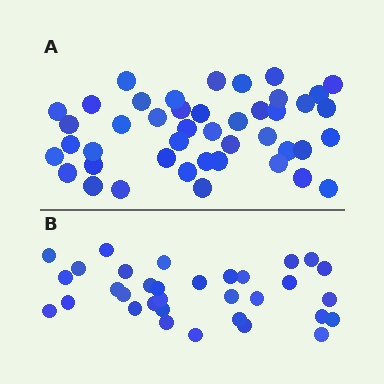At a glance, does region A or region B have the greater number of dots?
Region A (the top region) has more dots.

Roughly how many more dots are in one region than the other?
Region A has roughly 12 or so more dots than region B.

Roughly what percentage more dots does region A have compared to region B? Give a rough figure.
About 35% more.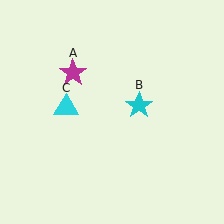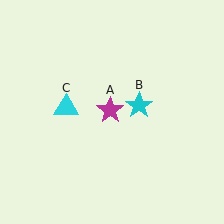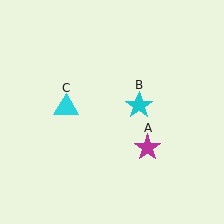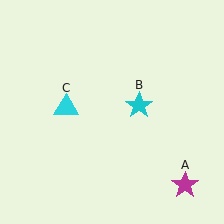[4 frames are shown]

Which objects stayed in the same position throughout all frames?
Cyan star (object B) and cyan triangle (object C) remained stationary.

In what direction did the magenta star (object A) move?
The magenta star (object A) moved down and to the right.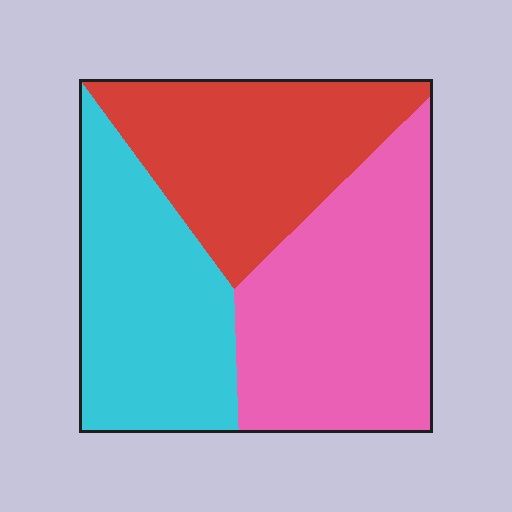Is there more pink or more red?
Pink.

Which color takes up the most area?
Pink, at roughly 40%.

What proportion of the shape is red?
Red takes up between a quarter and a half of the shape.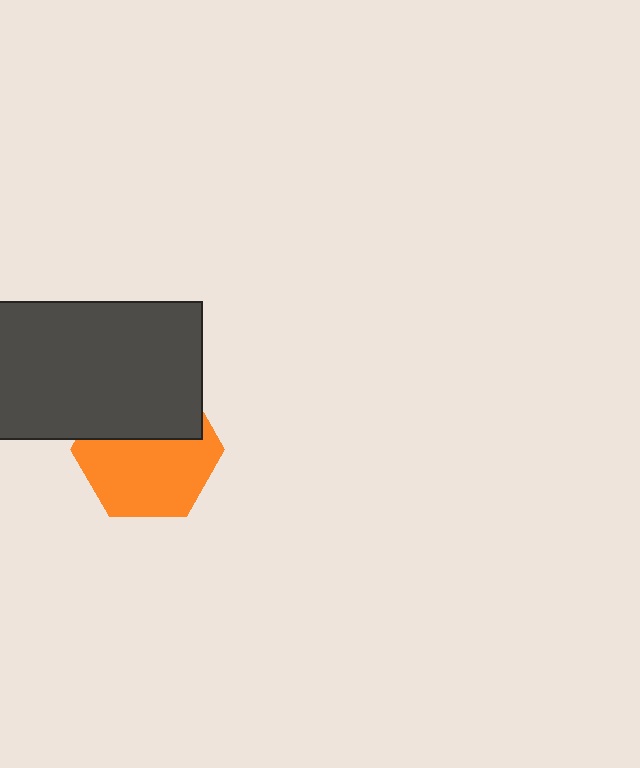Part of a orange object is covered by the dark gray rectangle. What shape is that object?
It is a hexagon.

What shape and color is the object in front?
The object in front is a dark gray rectangle.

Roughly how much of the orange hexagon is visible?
About half of it is visible (roughly 61%).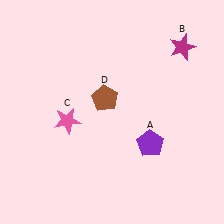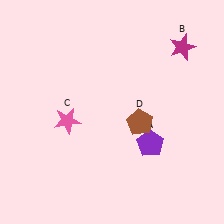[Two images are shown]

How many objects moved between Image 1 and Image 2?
1 object moved between the two images.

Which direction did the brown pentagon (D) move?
The brown pentagon (D) moved right.